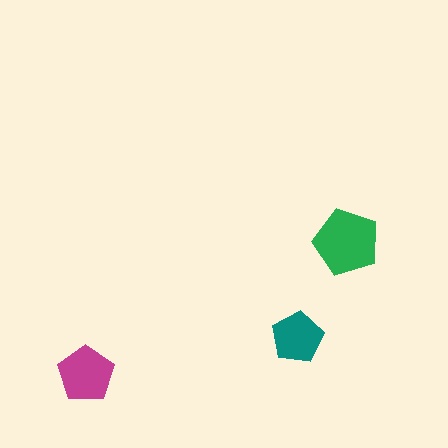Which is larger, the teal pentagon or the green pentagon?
The green one.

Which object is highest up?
The green pentagon is topmost.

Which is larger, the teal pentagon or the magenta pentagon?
The magenta one.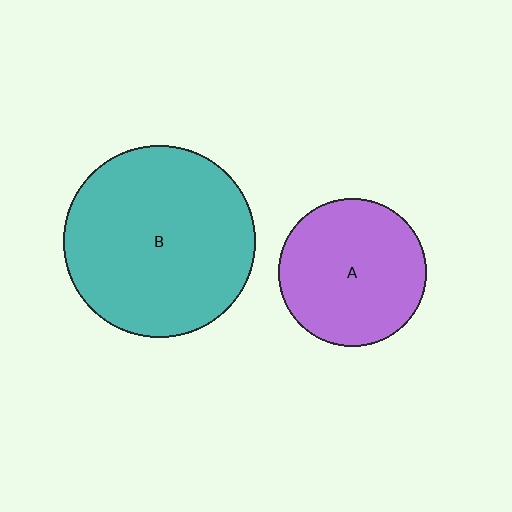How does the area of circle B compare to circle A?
Approximately 1.7 times.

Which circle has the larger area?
Circle B (teal).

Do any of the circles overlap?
No, none of the circles overlap.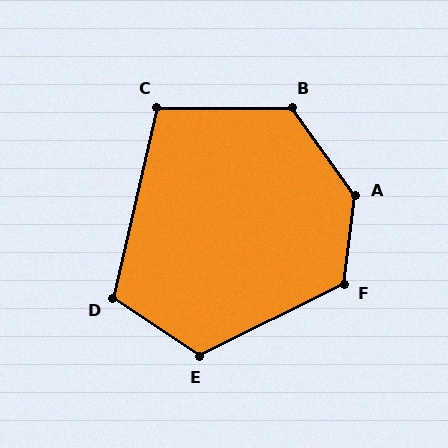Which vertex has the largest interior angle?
A, at approximately 137 degrees.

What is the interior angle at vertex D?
Approximately 110 degrees (obtuse).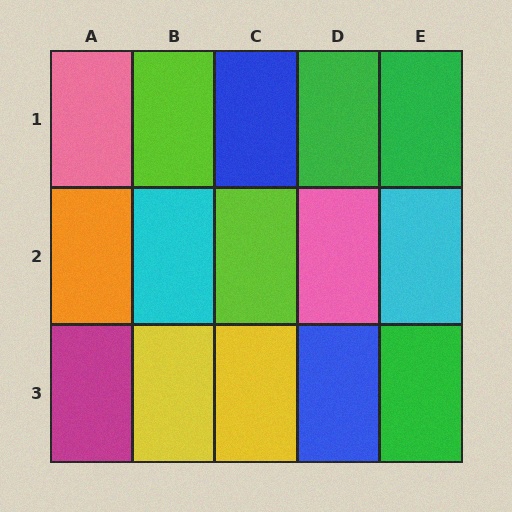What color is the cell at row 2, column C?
Lime.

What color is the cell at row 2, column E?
Cyan.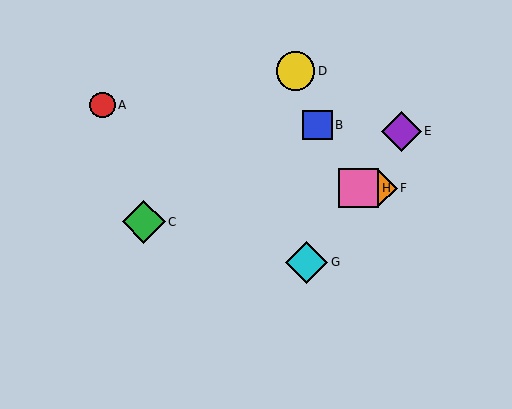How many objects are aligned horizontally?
2 objects (F, H) are aligned horizontally.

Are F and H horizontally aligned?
Yes, both are at y≈188.